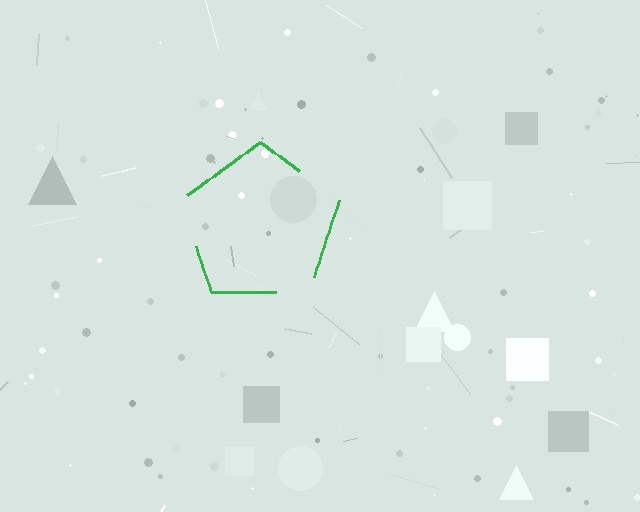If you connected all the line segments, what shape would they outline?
They would outline a pentagon.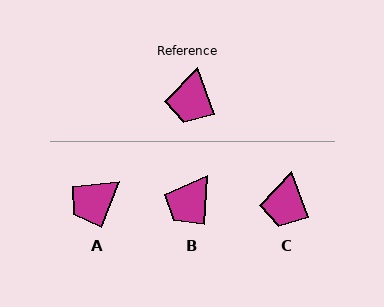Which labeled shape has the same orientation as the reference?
C.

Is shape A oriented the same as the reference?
No, it is off by about 41 degrees.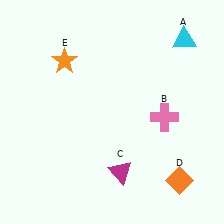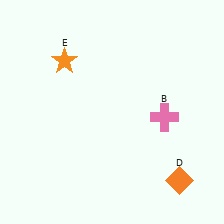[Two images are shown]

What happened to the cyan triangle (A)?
The cyan triangle (A) was removed in Image 2. It was in the top-right area of Image 1.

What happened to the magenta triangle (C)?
The magenta triangle (C) was removed in Image 2. It was in the bottom-right area of Image 1.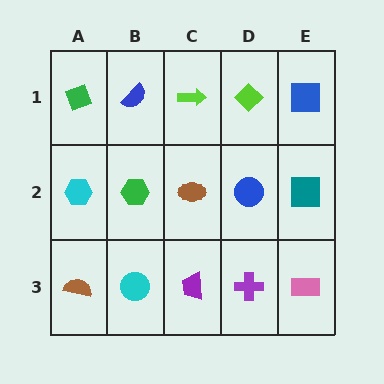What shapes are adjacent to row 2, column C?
A lime arrow (row 1, column C), a purple trapezoid (row 3, column C), a green hexagon (row 2, column B), a blue circle (row 2, column D).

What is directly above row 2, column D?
A lime diamond.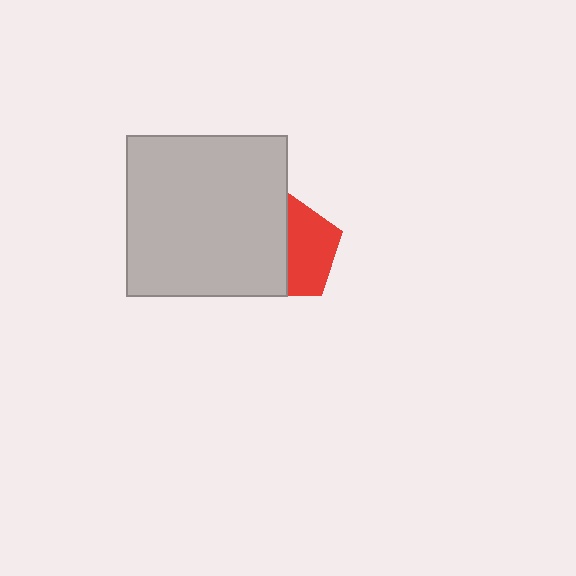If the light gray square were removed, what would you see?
You would see the complete red pentagon.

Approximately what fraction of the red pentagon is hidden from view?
Roughly 49% of the red pentagon is hidden behind the light gray square.